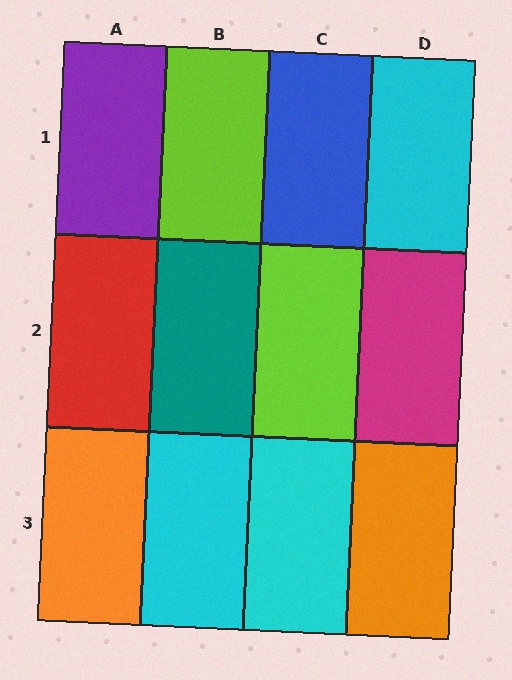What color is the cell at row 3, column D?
Orange.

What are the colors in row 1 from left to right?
Purple, lime, blue, cyan.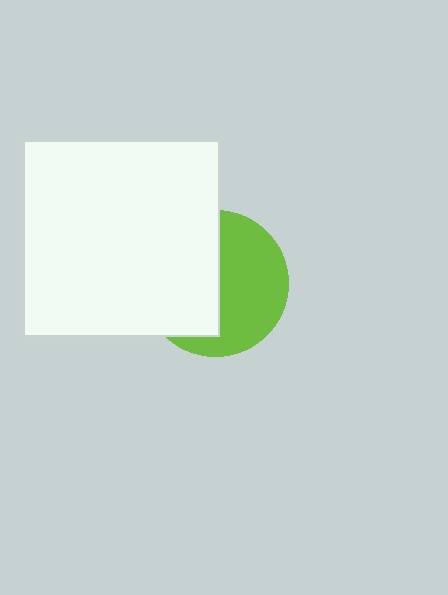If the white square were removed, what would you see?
You would see the complete lime circle.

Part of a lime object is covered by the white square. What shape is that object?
It is a circle.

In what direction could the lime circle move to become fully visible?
The lime circle could move right. That would shift it out from behind the white square entirely.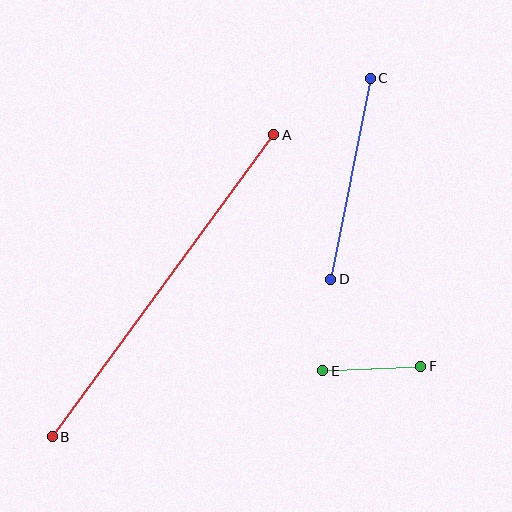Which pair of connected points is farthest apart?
Points A and B are farthest apart.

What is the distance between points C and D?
The distance is approximately 205 pixels.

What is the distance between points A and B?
The distance is approximately 375 pixels.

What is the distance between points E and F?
The distance is approximately 99 pixels.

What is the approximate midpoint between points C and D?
The midpoint is at approximately (350, 179) pixels.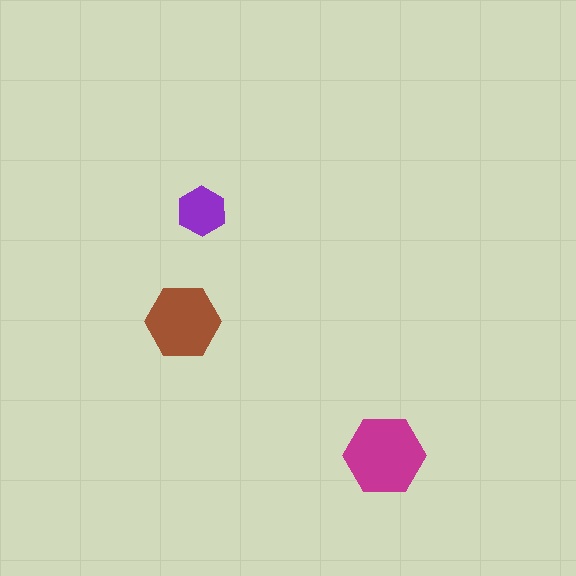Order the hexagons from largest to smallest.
the magenta one, the brown one, the purple one.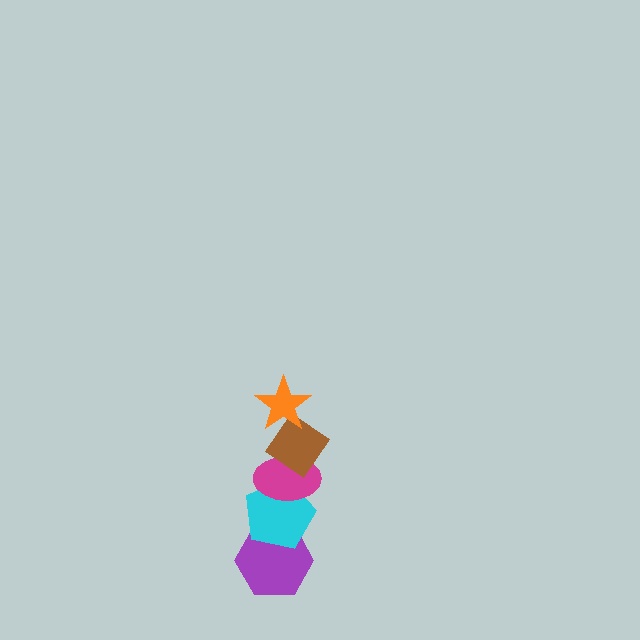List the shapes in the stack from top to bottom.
From top to bottom: the orange star, the brown diamond, the magenta ellipse, the cyan pentagon, the purple hexagon.